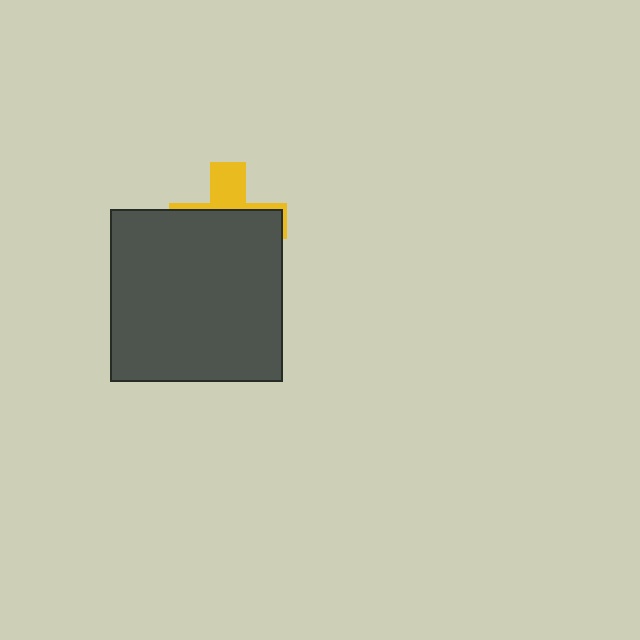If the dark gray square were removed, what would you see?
You would see the complete yellow cross.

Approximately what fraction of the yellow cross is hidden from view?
Roughly 68% of the yellow cross is hidden behind the dark gray square.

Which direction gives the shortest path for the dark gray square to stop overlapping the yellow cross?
Moving down gives the shortest separation.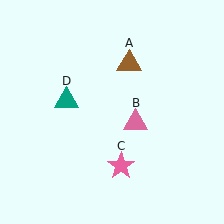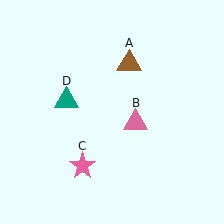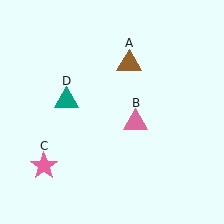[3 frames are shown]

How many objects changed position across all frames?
1 object changed position: pink star (object C).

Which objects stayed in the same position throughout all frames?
Brown triangle (object A) and pink triangle (object B) and teal triangle (object D) remained stationary.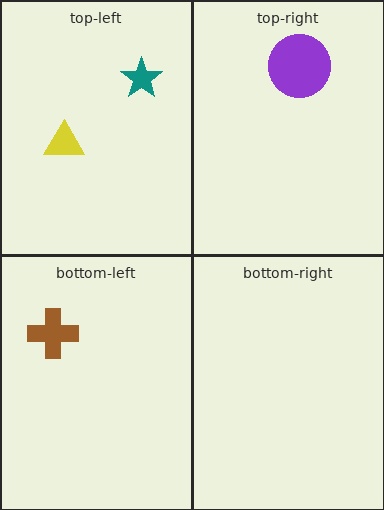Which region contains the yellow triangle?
The top-left region.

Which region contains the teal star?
The top-left region.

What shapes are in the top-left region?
The teal star, the yellow triangle.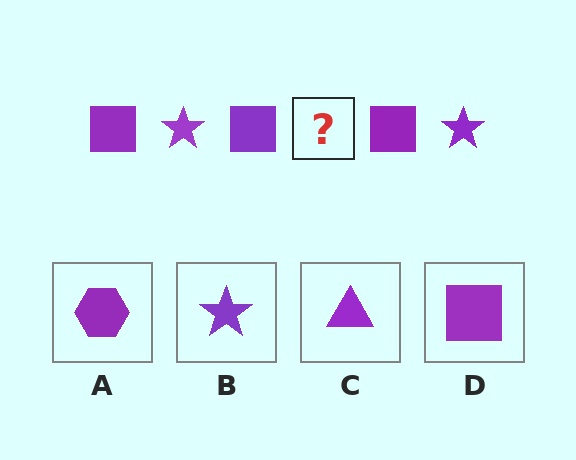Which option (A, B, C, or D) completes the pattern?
B.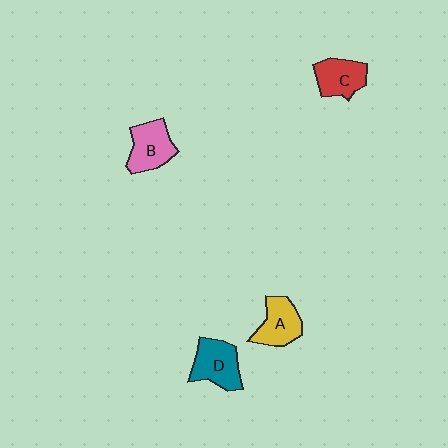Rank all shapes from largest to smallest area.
From largest to smallest: D (teal), B (pink), A (yellow), C (red).